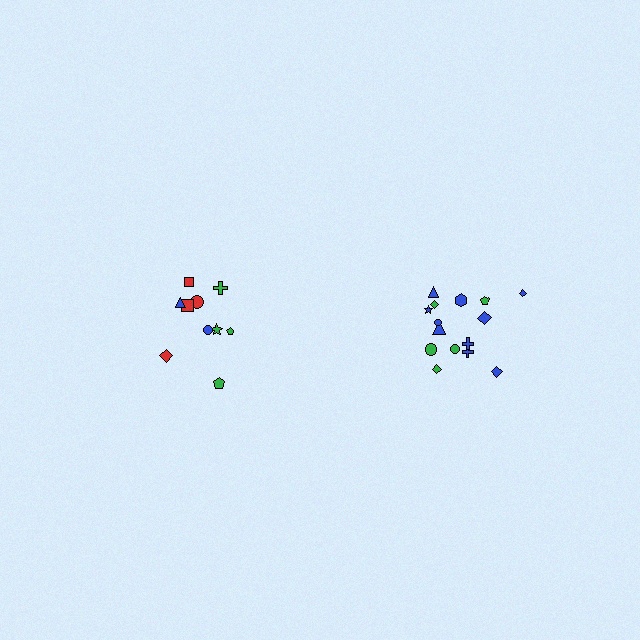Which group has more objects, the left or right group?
The right group.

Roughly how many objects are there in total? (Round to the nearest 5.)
Roughly 25 objects in total.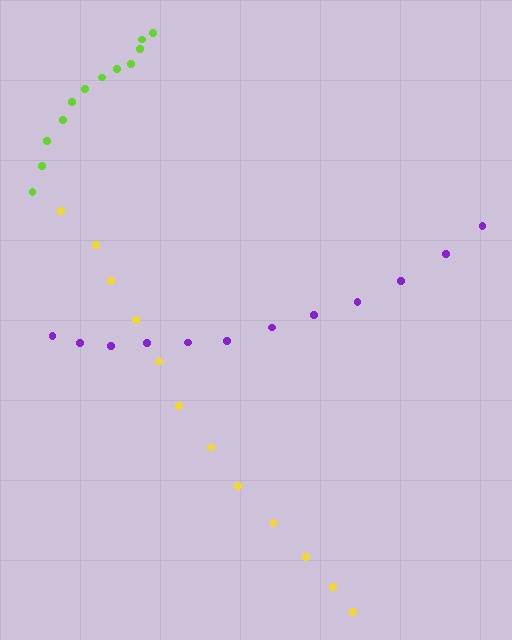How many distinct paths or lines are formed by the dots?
There are 3 distinct paths.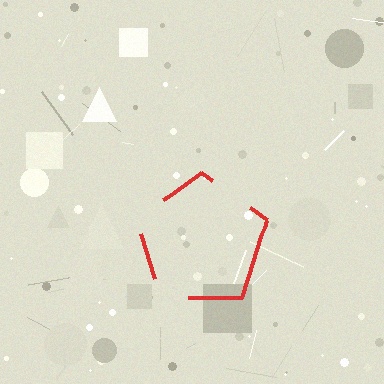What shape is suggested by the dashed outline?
The dashed outline suggests a pentagon.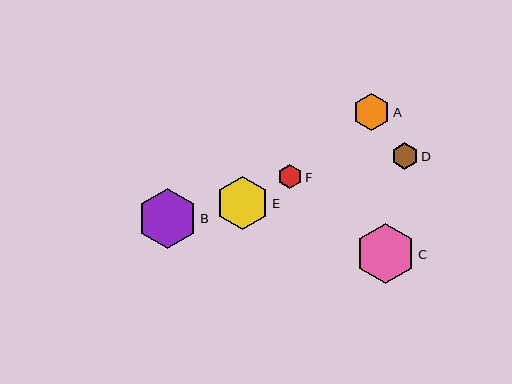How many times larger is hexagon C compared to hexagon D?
Hexagon C is approximately 2.3 times the size of hexagon D.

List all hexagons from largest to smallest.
From largest to smallest: C, B, E, A, D, F.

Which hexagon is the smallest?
Hexagon F is the smallest with a size of approximately 24 pixels.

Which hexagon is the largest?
Hexagon C is the largest with a size of approximately 60 pixels.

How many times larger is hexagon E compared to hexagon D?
Hexagon E is approximately 2.0 times the size of hexagon D.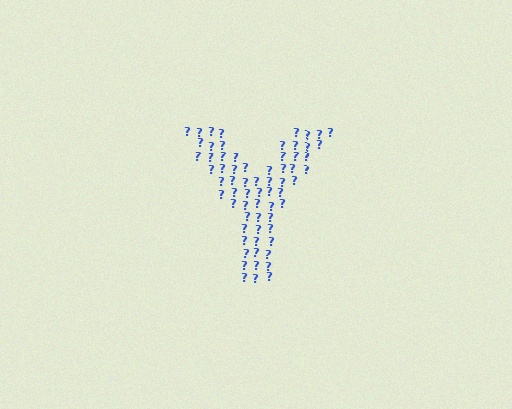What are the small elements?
The small elements are question marks.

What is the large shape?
The large shape is the letter Y.